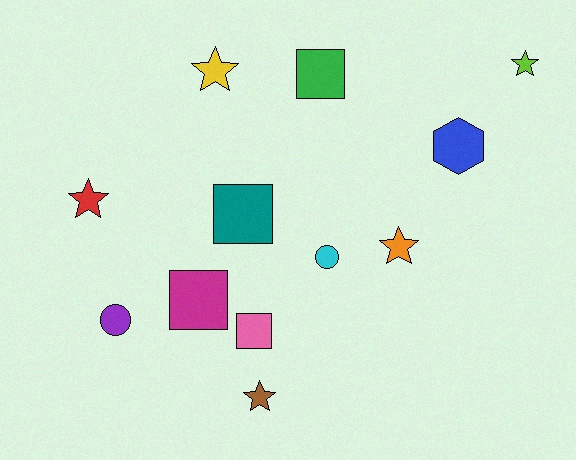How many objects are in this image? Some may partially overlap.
There are 12 objects.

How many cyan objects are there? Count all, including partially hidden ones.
There is 1 cyan object.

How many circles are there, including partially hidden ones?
There are 2 circles.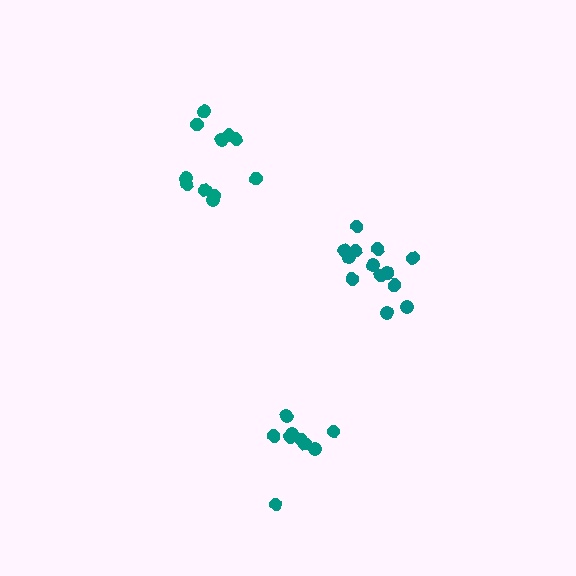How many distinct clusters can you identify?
There are 3 distinct clusters.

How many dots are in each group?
Group 1: 11 dots, Group 2: 13 dots, Group 3: 9 dots (33 total).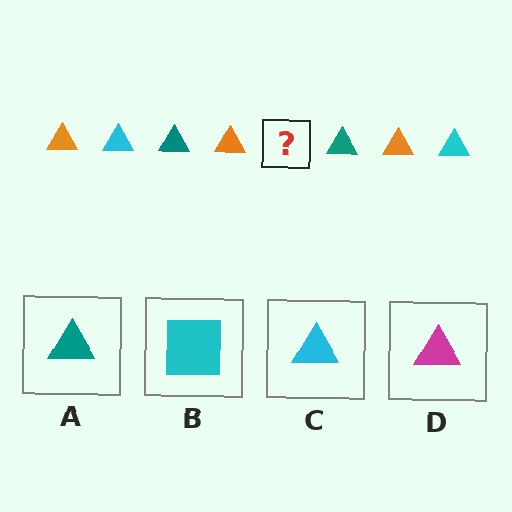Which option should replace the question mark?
Option C.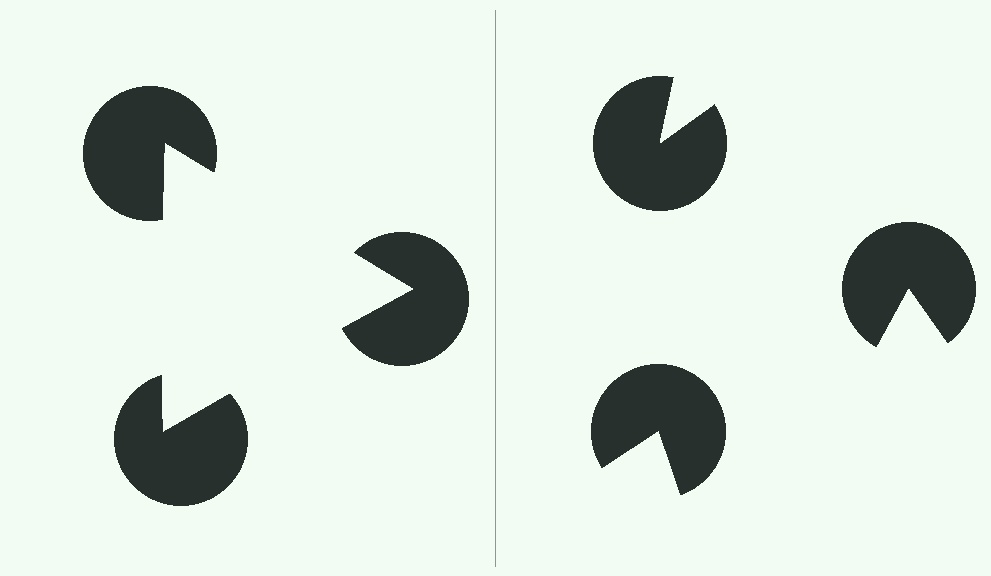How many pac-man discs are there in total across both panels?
6 — 3 on each side.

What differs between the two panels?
The pac-man discs are positioned identically on both sides; only the wedge orientations differ. On the left they align to a triangle; on the right they are misaligned.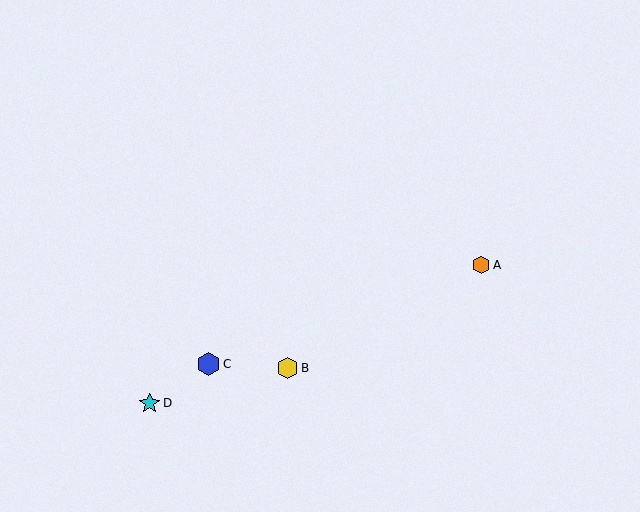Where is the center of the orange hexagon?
The center of the orange hexagon is at (481, 265).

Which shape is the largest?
The blue hexagon (labeled C) is the largest.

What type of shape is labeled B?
Shape B is a yellow hexagon.